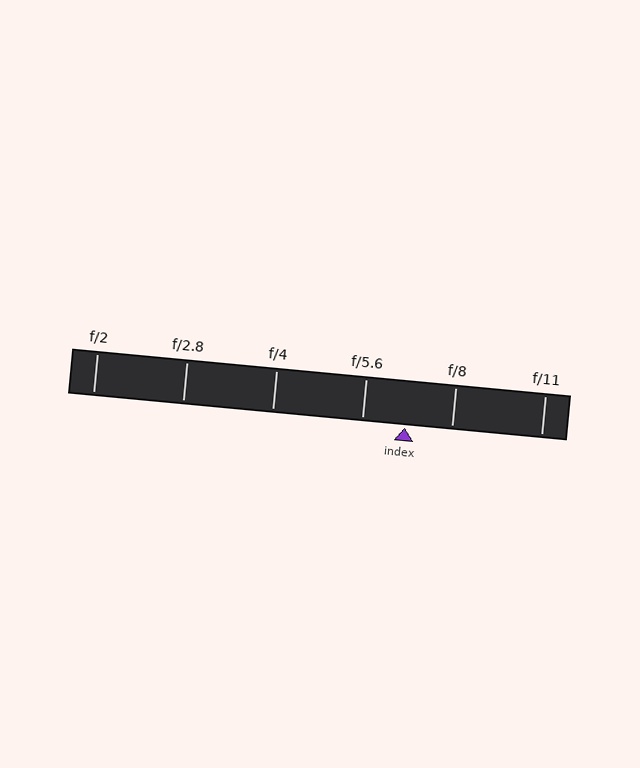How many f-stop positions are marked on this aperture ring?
There are 6 f-stop positions marked.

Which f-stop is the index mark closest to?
The index mark is closest to f/5.6.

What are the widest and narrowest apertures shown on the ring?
The widest aperture shown is f/2 and the narrowest is f/11.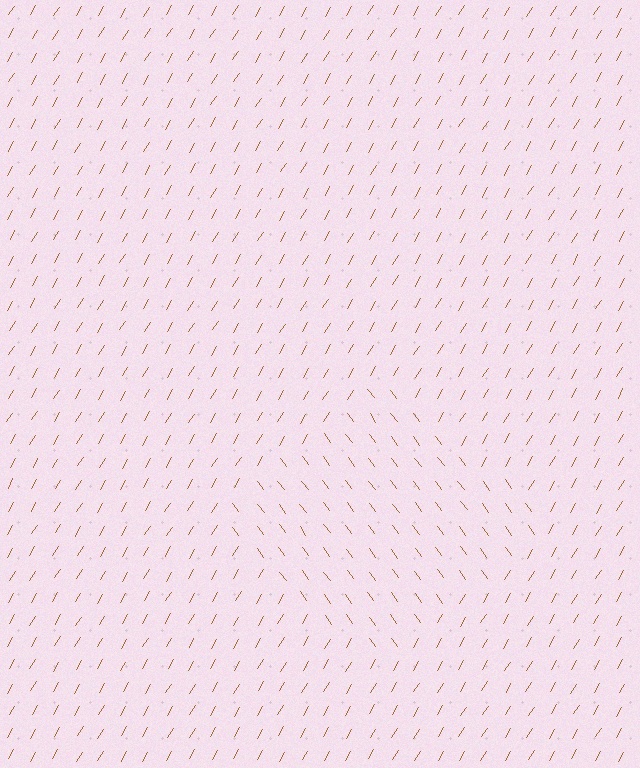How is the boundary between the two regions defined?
The boundary is defined purely by a change in line orientation (approximately 67 degrees difference). All lines are the same color and thickness.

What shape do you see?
I see a diamond.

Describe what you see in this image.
The image is filled with small brown line segments. A diamond region in the image has lines oriented differently from the surrounding lines, creating a visible texture boundary.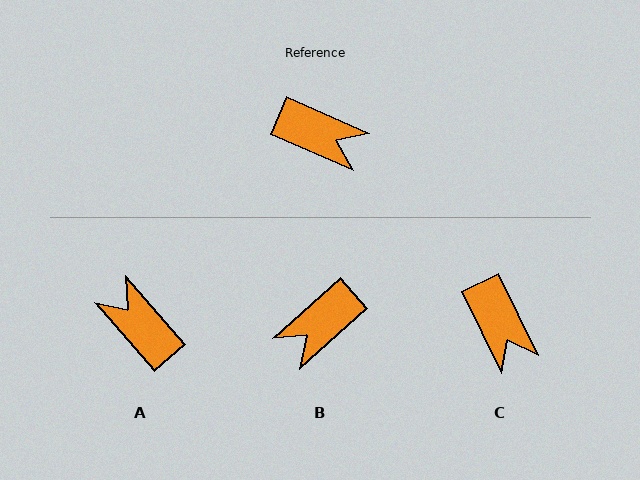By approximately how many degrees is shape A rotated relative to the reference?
Approximately 155 degrees counter-clockwise.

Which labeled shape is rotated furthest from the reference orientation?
A, about 155 degrees away.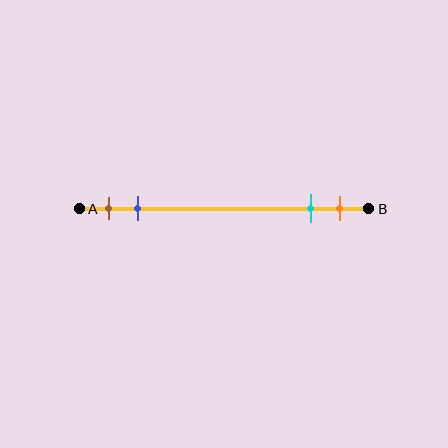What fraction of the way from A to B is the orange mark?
The orange mark is approximately 90% (0.9) of the way from A to B.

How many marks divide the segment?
There are 4 marks dividing the segment.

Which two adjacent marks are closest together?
The cyan and orange marks are the closest adjacent pair.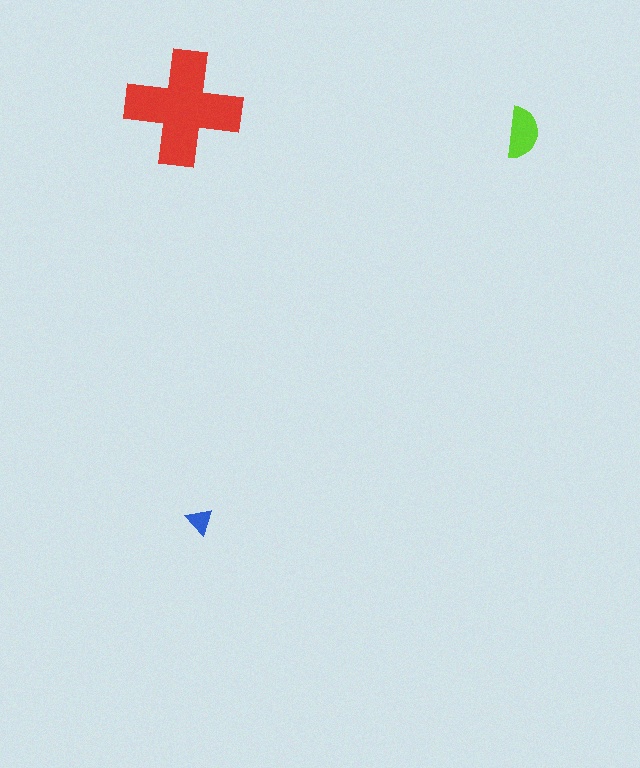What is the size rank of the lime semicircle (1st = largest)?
2nd.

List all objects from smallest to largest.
The blue triangle, the lime semicircle, the red cross.